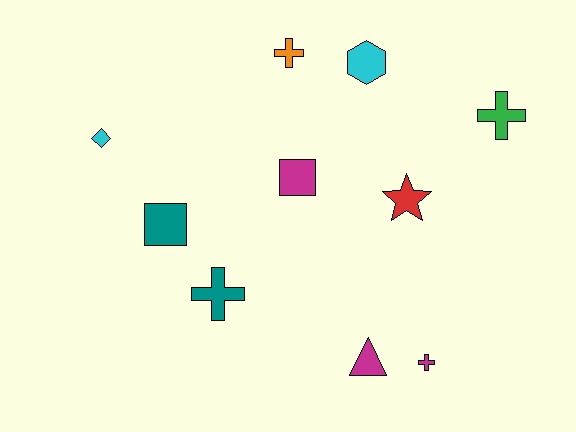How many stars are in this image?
There is 1 star.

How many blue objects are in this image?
There are no blue objects.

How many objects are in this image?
There are 10 objects.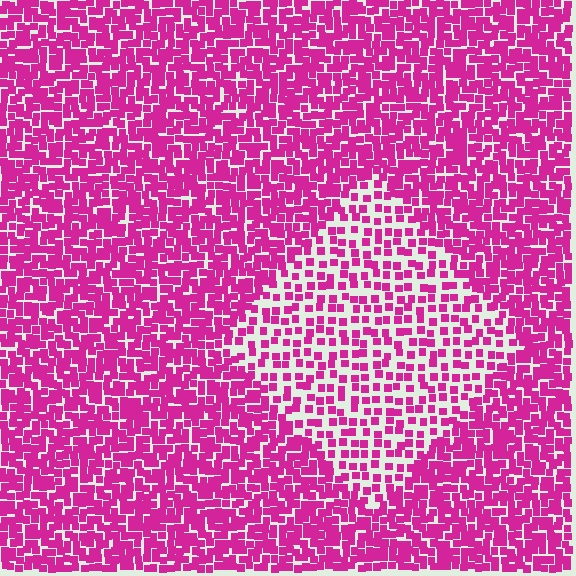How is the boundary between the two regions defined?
The boundary is defined by a change in element density (approximately 2.0x ratio). All elements are the same color, size, and shape.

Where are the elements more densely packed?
The elements are more densely packed outside the diamond boundary.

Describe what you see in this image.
The image contains small magenta elements arranged at two different densities. A diamond-shaped region is visible where the elements are less densely packed than the surrounding area.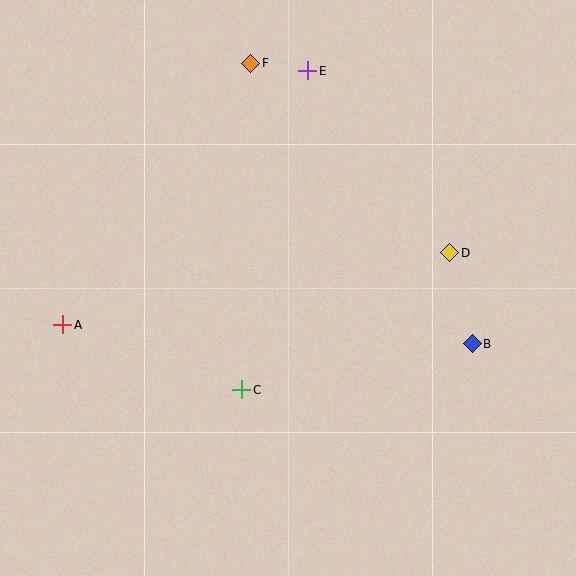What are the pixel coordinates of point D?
Point D is at (450, 253).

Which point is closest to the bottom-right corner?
Point B is closest to the bottom-right corner.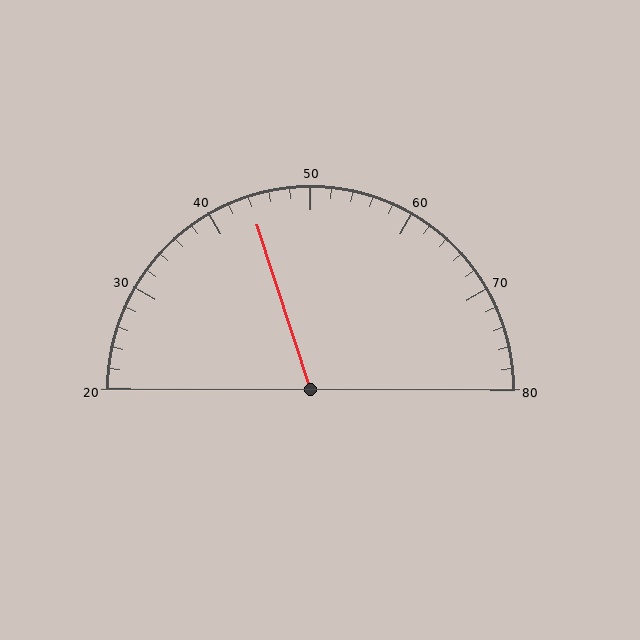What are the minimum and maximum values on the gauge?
The gauge ranges from 20 to 80.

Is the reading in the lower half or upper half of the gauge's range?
The reading is in the lower half of the range (20 to 80).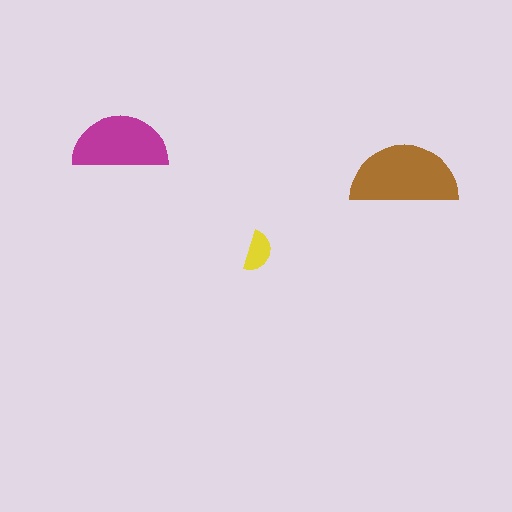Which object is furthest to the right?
The brown semicircle is rightmost.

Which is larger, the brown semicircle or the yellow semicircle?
The brown one.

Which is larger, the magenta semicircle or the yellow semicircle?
The magenta one.